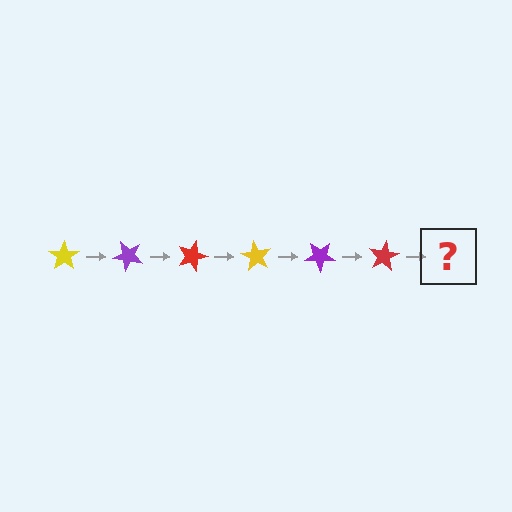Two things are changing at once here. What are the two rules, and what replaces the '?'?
The two rules are that it rotates 45 degrees each step and the color cycles through yellow, purple, and red. The '?' should be a yellow star, rotated 270 degrees from the start.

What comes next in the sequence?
The next element should be a yellow star, rotated 270 degrees from the start.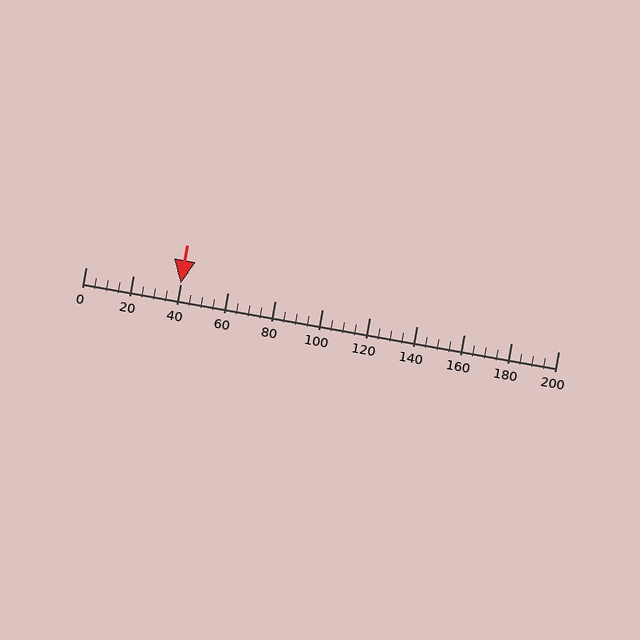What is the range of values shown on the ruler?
The ruler shows values from 0 to 200.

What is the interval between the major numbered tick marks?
The major tick marks are spaced 20 units apart.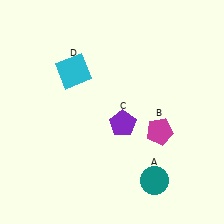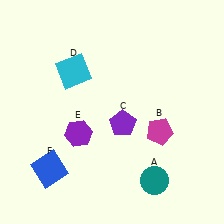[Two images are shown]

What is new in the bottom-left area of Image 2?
A purple hexagon (E) was added in the bottom-left area of Image 2.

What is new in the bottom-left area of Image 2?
A blue square (F) was added in the bottom-left area of Image 2.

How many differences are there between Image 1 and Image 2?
There are 2 differences between the two images.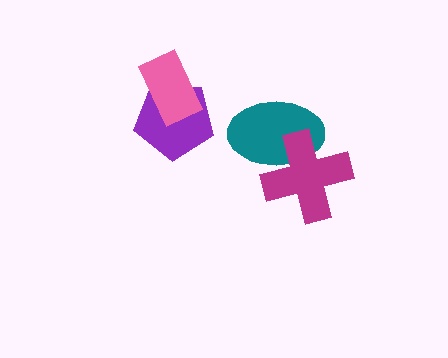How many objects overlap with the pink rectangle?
1 object overlaps with the pink rectangle.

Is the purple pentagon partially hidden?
Yes, it is partially covered by another shape.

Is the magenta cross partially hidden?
No, no other shape covers it.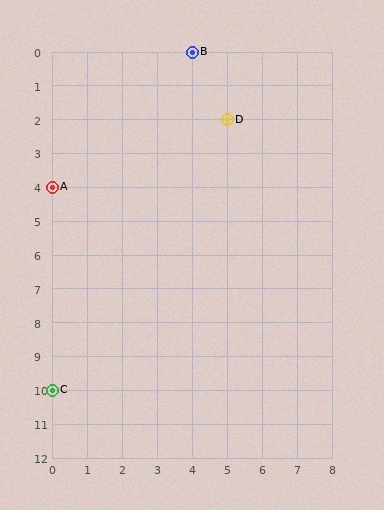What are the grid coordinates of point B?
Point B is at grid coordinates (4, 0).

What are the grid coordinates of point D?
Point D is at grid coordinates (5, 2).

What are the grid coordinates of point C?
Point C is at grid coordinates (0, 10).